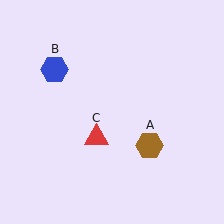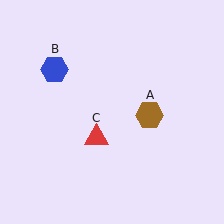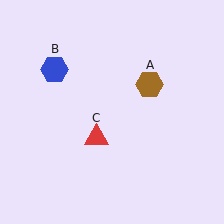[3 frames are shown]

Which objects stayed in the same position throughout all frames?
Blue hexagon (object B) and red triangle (object C) remained stationary.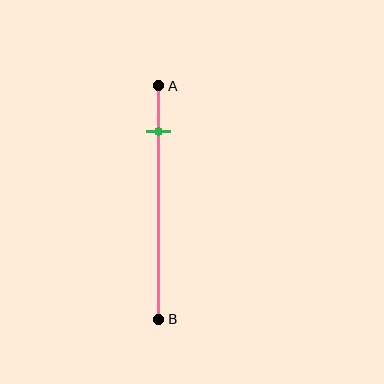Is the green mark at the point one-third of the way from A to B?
No, the mark is at about 20% from A, not at the 33% one-third point.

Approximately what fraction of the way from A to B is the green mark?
The green mark is approximately 20% of the way from A to B.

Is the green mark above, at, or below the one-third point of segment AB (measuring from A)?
The green mark is above the one-third point of segment AB.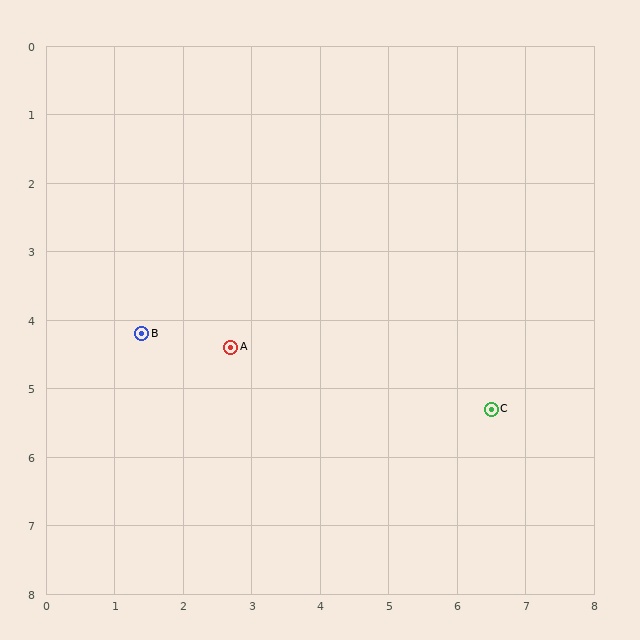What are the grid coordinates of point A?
Point A is at approximately (2.7, 4.4).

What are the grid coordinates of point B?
Point B is at approximately (1.4, 4.2).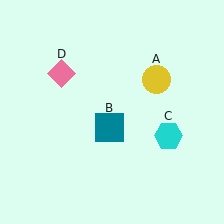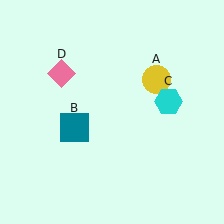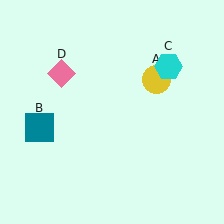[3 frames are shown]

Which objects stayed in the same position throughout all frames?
Yellow circle (object A) and pink diamond (object D) remained stationary.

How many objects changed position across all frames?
2 objects changed position: teal square (object B), cyan hexagon (object C).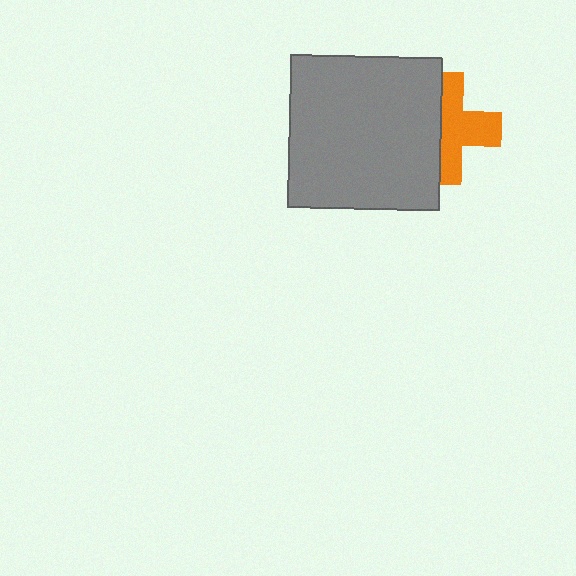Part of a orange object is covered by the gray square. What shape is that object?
It is a cross.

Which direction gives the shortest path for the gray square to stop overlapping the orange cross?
Moving left gives the shortest separation.